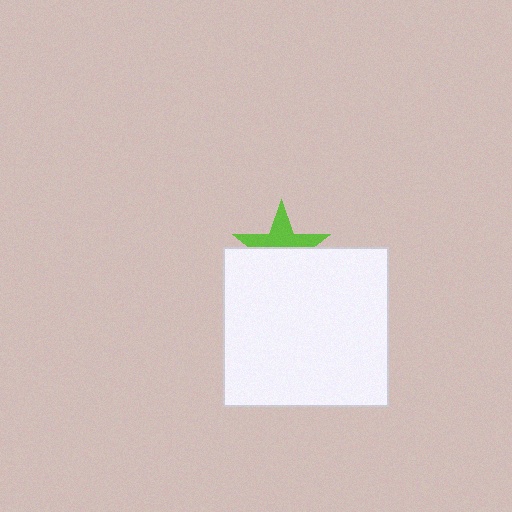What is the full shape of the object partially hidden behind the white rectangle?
The partially hidden object is a lime star.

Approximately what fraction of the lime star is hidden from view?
Roughly 51% of the lime star is hidden behind the white rectangle.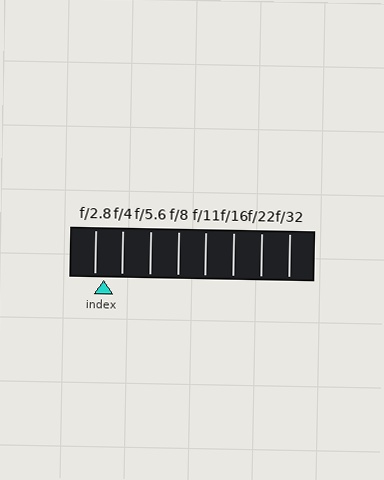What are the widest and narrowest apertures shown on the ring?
The widest aperture shown is f/2.8 and the narrowest is f/32.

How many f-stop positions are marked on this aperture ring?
There are 8 f-stop positions marked.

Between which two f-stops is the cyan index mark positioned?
The index mark is between f/2.8 and f/4.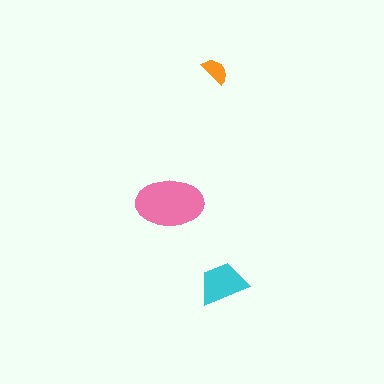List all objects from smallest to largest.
The orange semicircle, the cyan trapezoid, the pink ellipse.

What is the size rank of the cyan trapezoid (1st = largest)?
2nd.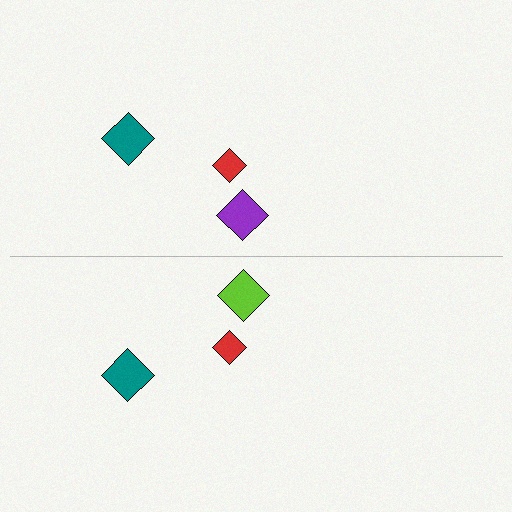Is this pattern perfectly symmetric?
No, the pattern is not perfectly symmetric. The lime diamond on the bottom side breaks the symmetry — its mirror counterpart is purple.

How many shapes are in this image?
There are 6 shapes in this image.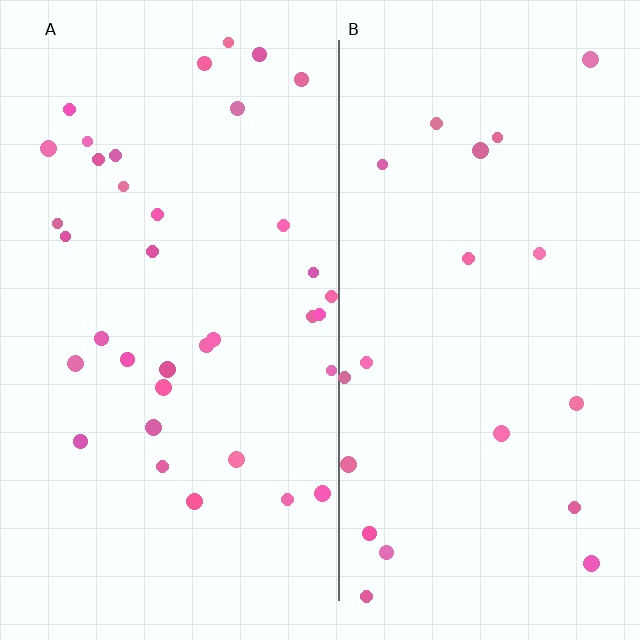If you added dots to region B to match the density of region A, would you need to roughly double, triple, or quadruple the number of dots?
Approximately double.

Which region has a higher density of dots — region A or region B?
A (the left).